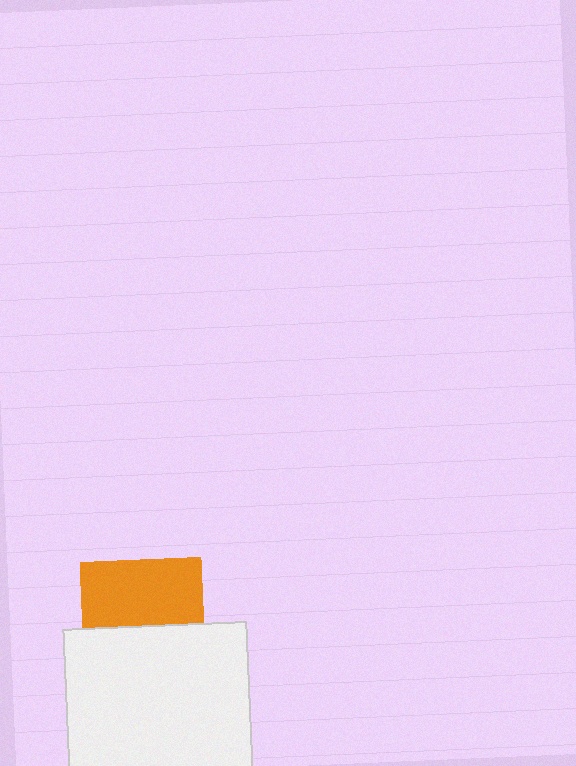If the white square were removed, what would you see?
You would see the complete orange square.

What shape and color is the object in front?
The object in front is a white square.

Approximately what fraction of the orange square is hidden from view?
Roughly 45% of the orange square is hidden behind the white square.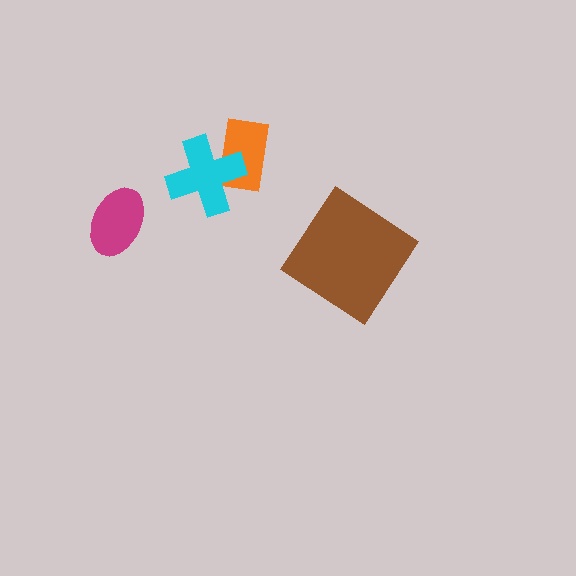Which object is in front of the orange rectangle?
The cyan cross is in front of the orange rectangle.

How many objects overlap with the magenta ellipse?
0 objects overlap with the magenta ellipse.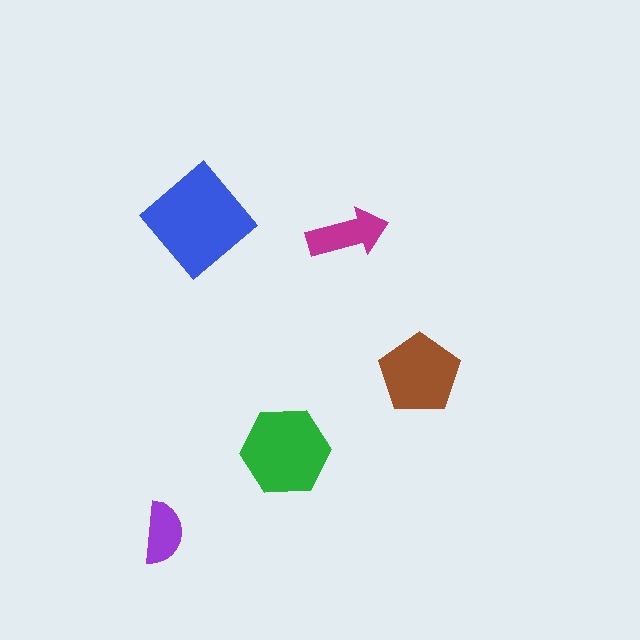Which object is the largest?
The blue diamond.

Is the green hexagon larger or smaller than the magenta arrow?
Larger.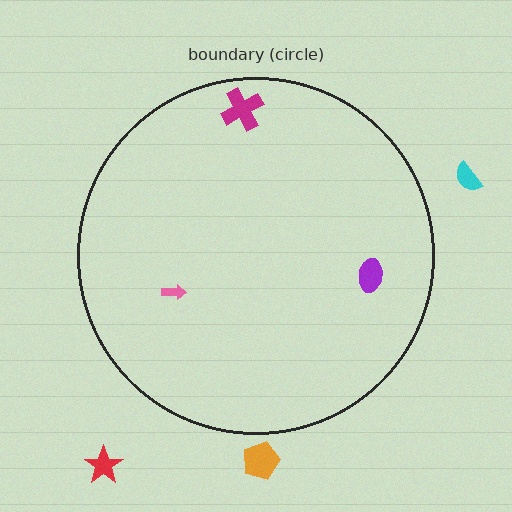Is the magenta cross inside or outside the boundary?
Inside.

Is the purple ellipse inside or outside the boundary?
Inside.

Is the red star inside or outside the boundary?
Outside.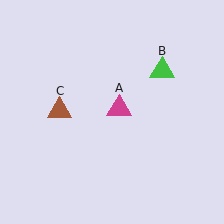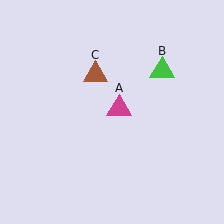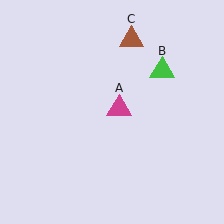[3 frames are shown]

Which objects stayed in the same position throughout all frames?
Magenta triangle (object A) and green triangle (object B) remained stationary.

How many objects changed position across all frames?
1 object changed position: brown triangle (object C).